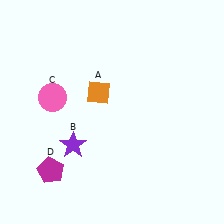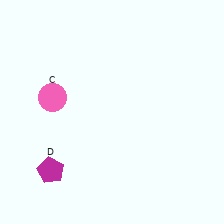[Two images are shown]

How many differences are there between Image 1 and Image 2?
There are 2 differences between the two images.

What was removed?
The purple star (B), the orange diamond (A) were removed in Image 2.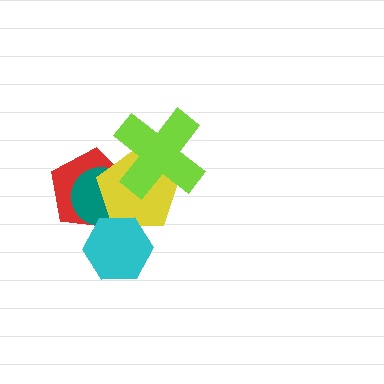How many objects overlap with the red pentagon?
4 objects overlap with the red pentagon.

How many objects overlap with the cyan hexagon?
3 objects overlap with the cyan hexagon.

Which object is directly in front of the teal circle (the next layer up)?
The yellow pentagon is directly in front of the teal circle.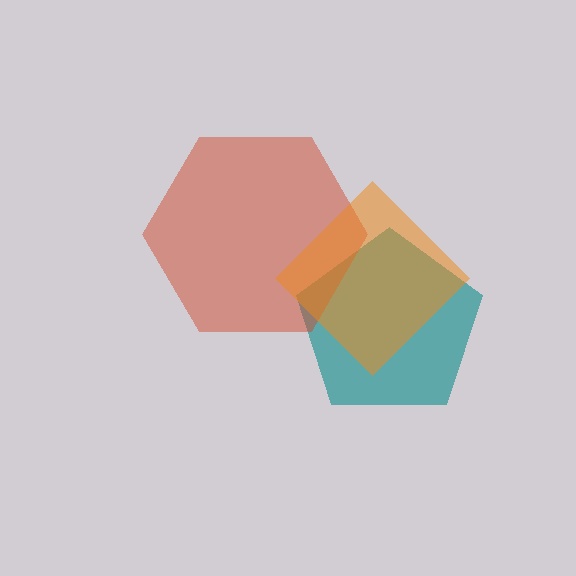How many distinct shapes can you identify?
There are 3 distinct shapes: a teal pentagon, a red hexagon, an orange diamond.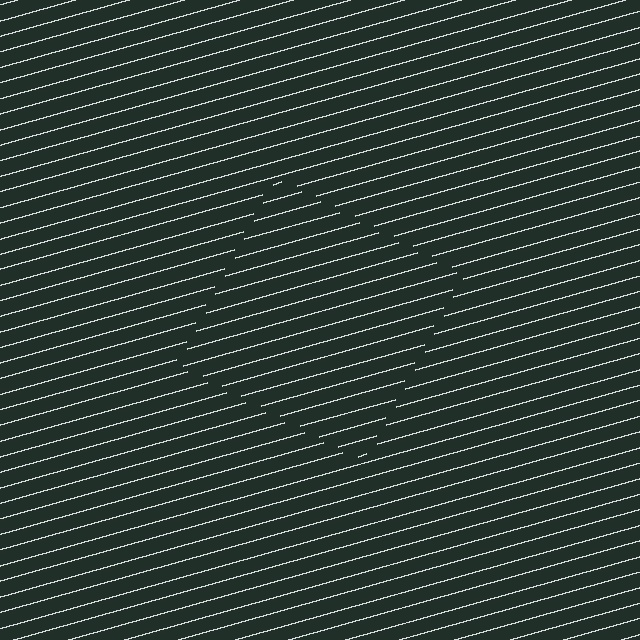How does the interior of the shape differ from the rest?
The interior of the shape contains the same grating, shifted by half a period — the contour is defined by the phase discontinuity where line-ends from the inner and outer gratings abut.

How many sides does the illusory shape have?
4 sides — the line-ends trace a square.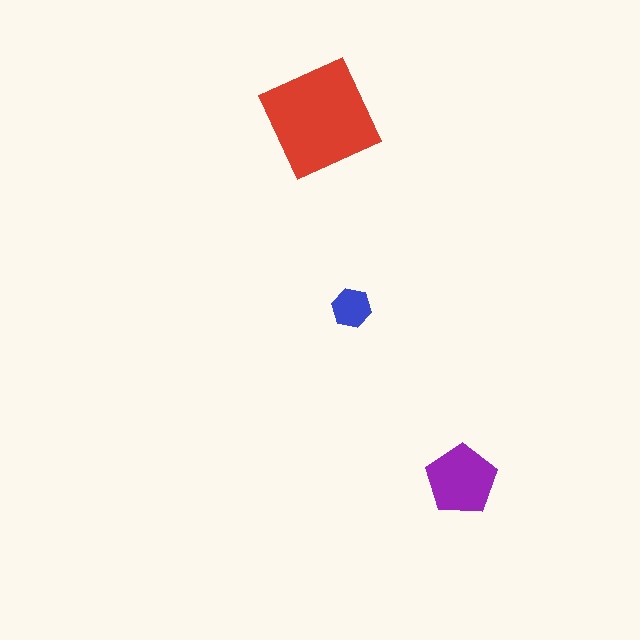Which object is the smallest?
The blue hexagon.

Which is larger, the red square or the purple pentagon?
The red square.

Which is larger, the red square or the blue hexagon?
The red square.